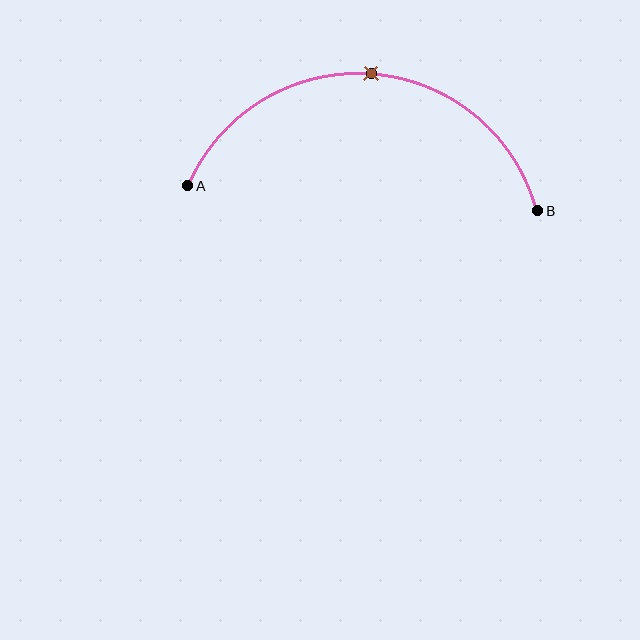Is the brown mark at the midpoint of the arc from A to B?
Yes. The brown mark lies on the arc at equal arc-length from both A and B — it is the arc midpoint.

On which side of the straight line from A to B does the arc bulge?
The arc bulges above the straight line connecting A and B.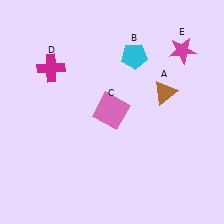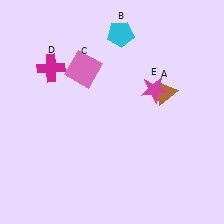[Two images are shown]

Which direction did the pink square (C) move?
The pink square (C) moved up.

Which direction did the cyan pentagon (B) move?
The cyan pentagon (B) moved up.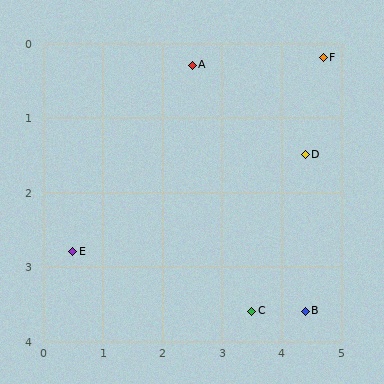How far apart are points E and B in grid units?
Points E and B are about 4.0 grid units apart.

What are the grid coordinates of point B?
Point B is at approximately (4.4, 3.6).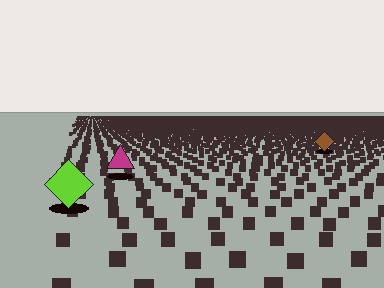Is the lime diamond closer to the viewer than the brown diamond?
Yes. The lime diamond is closer — you can tell from the texture gradient: the ground texture is coarser near it.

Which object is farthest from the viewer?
The brown diamond is farthest from the viewer. It appears smaller and the ground texture around it is denser.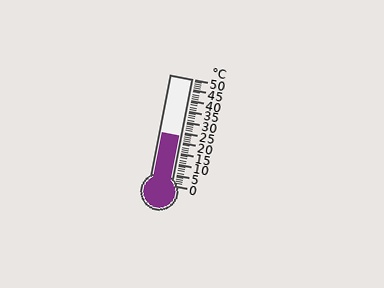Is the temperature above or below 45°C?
The temperature is below 45°C.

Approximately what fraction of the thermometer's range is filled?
The thermometer is filled to approximately 45% of its range.